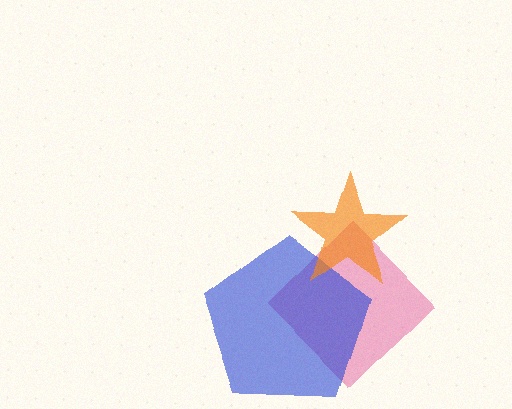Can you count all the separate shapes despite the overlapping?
Yes, there are 3 separate shapes.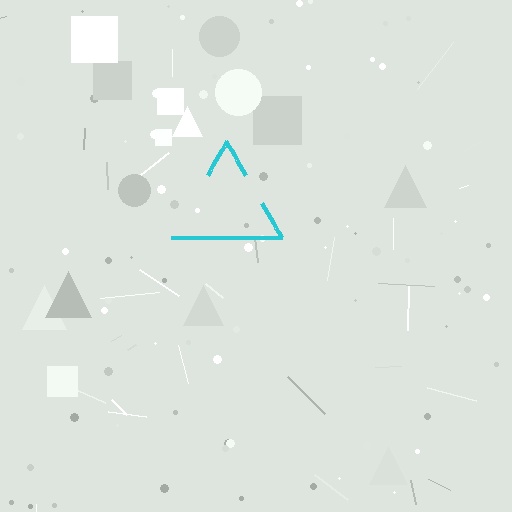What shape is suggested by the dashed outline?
The dashed outline suggests a triangle.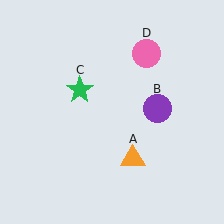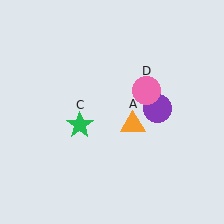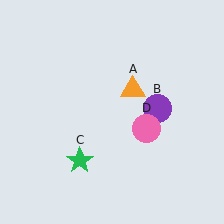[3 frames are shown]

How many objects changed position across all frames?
3 objects changed position: orange triangle (object A), green star (object C), pink circle (object D).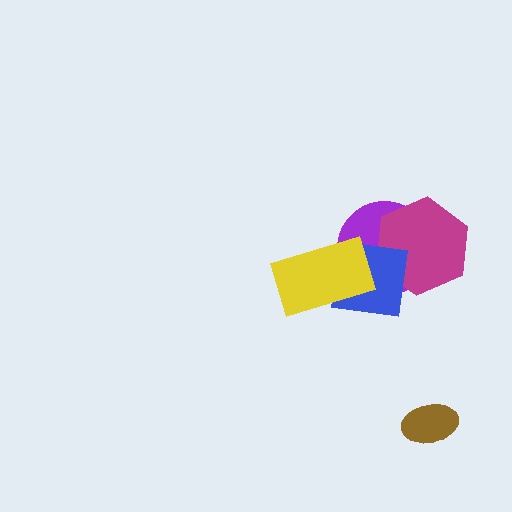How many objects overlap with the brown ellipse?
0 objects overlap with the brown ellipse.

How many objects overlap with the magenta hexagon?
2 objects overlap with the magenta hexagon.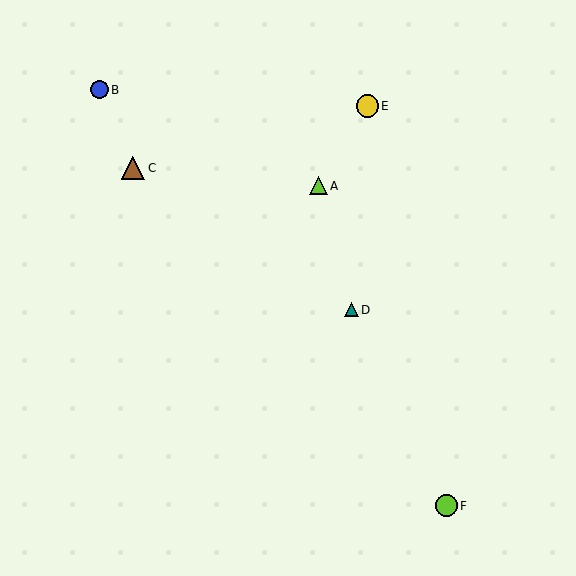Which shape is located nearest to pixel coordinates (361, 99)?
The yellow circle (labeled E) at (367, 106) is nearest to that location.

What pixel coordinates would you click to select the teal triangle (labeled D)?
Click at (351, 310) to select the teal triangle D.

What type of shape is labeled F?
Shape F is a lime circle.